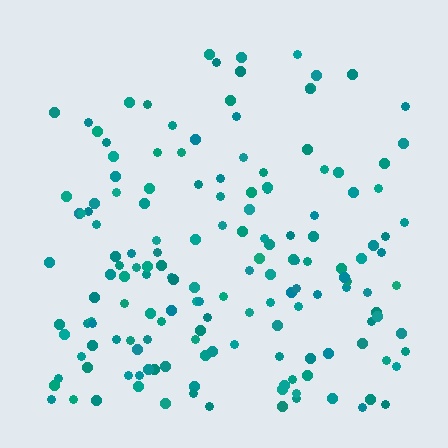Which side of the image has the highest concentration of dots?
The bottom.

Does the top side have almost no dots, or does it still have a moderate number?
Still a moderate number, just noticeably fewer than the bottom.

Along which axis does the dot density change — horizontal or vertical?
Vertical.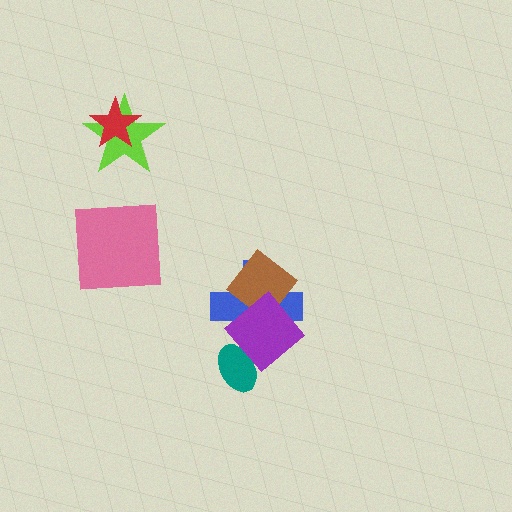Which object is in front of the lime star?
The red star is in front of the lime star.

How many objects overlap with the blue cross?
2 objects overlap with the blue cross.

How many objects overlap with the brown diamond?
2 objects overlap with the brown diamond.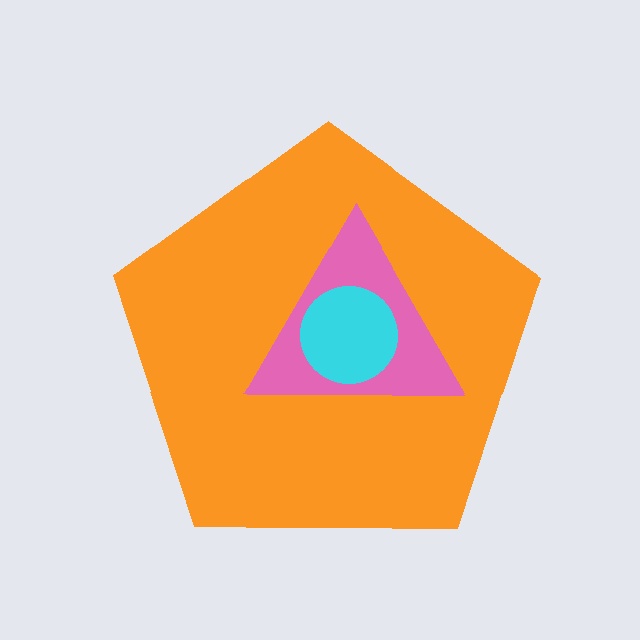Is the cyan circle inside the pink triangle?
Yes.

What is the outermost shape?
The orange pentagon.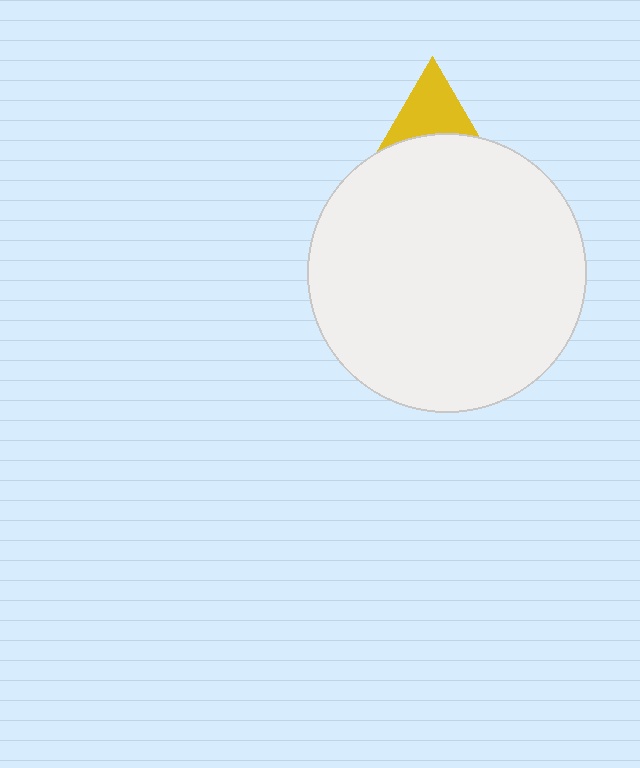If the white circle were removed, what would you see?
You would see the complete yellow triangle.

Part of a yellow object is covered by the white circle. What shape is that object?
It is a triangle.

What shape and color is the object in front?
The object in front is a white circle.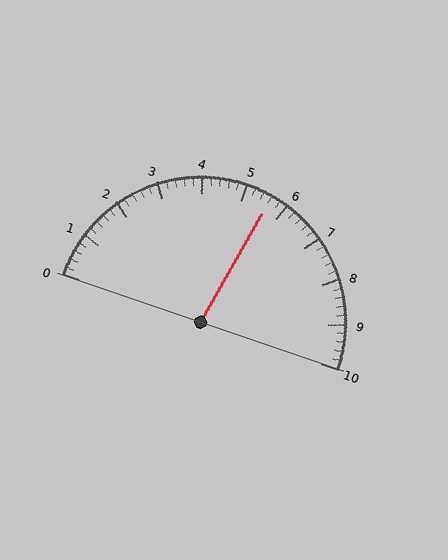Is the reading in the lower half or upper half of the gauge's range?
The reading is in the upper half of the range (0 to 10).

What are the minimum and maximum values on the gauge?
The gauge ranges from 0 to 10.